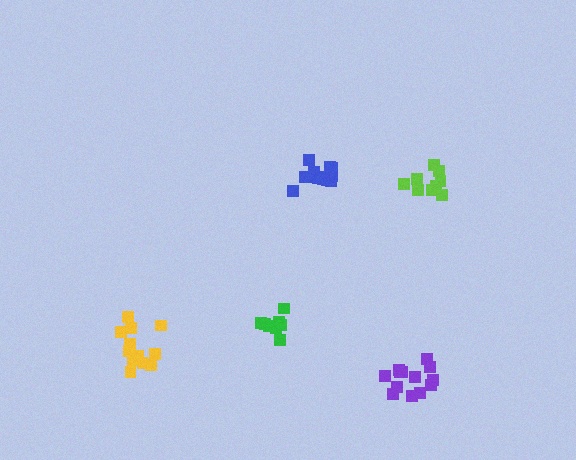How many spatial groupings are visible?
There are 5 spatial groupings.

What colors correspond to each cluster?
The clusters are colored: green, blue, yellow, lime, purple.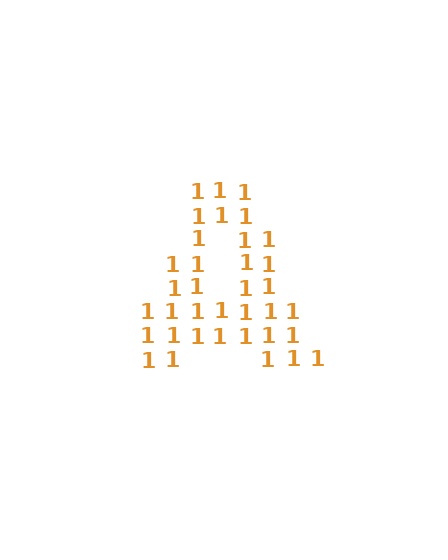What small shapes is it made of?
It is made of small digit 1's.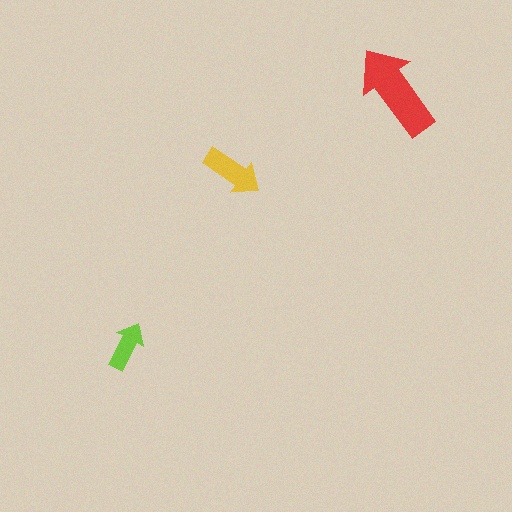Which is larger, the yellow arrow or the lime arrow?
The yellow one.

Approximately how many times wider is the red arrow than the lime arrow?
About 2 times wider.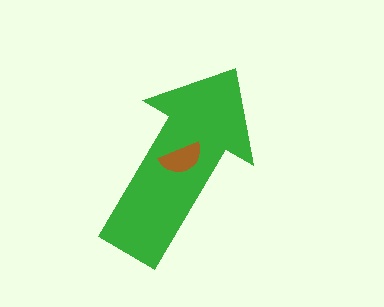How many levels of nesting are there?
2.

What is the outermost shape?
The green arrow.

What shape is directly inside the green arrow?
The brown semicircle.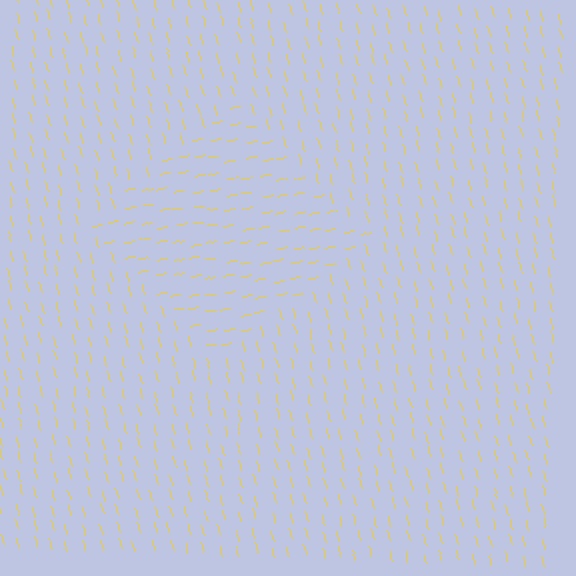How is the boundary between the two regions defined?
The boundary is defined purely by a change in line orientation (approximately 85 degrees difference). All lines are the same color and thickness.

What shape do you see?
I see a diamond.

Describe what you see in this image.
The image is filled with small yellow line segments. A diamond region in the image has lines oriented differently from the surrounding lines, creating a visible texture boundary.